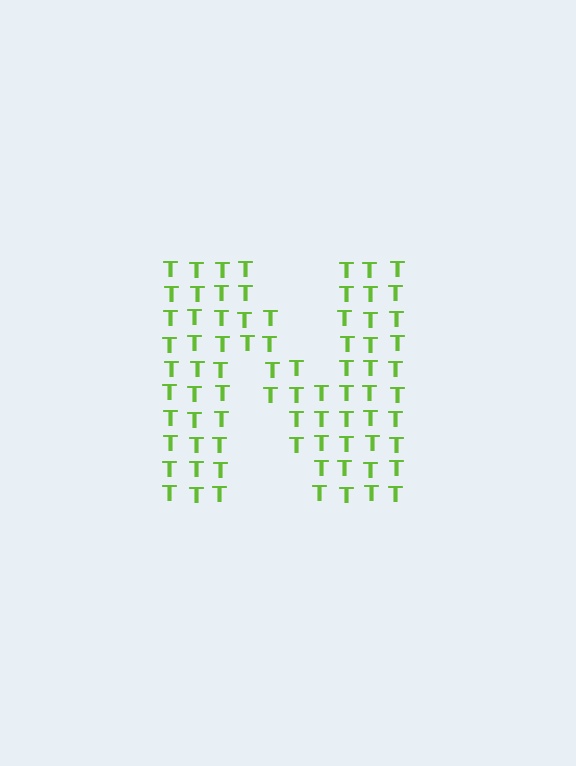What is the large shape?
The large shape is the letter N.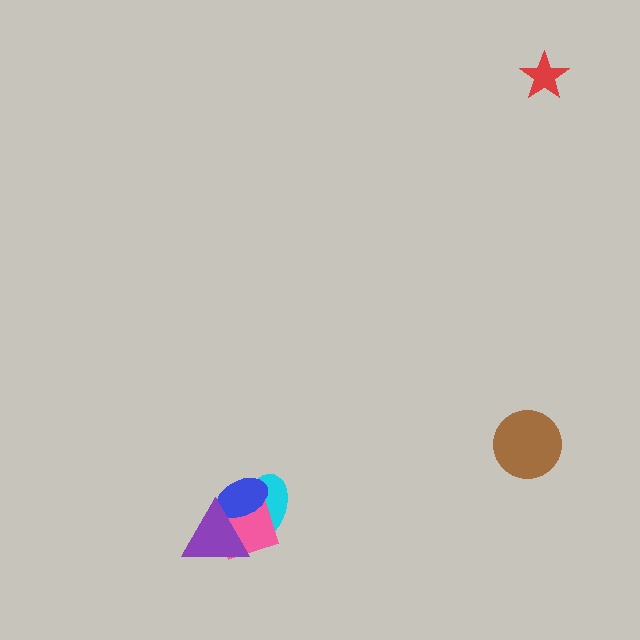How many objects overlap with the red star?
0 objects overlap with the red star.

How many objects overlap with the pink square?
3 objects overlap with the pink square.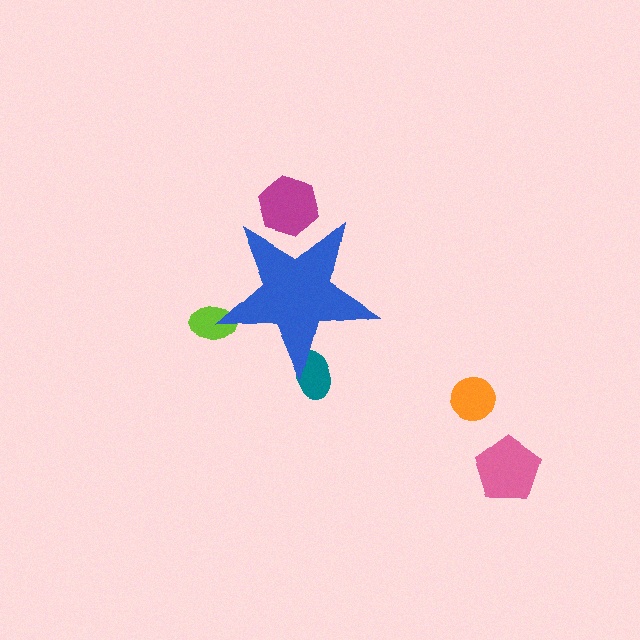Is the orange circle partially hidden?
No, the orange circle is fully visible.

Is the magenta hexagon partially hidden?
Yes, the magenta hexagon is partially hidden behind the blue star.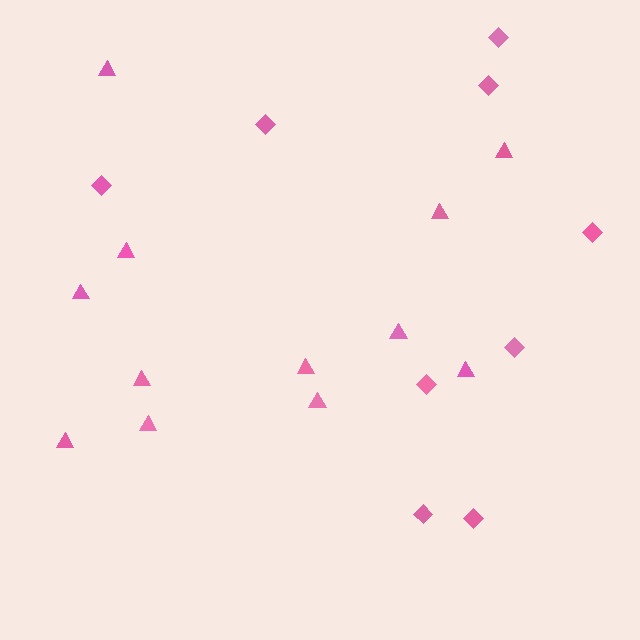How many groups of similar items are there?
There are 2 groups: one group of triangles (12) and one group of diamonds (9).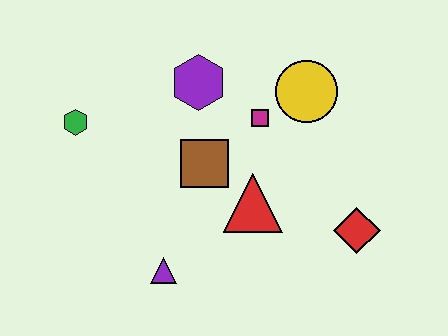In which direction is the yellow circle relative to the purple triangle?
The yellow circle is above the purple triangle.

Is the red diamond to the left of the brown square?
No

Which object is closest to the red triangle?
The brown square is closest to the red triangle.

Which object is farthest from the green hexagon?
The red diamond is farthest from the green hexagon.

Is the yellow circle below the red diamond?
No